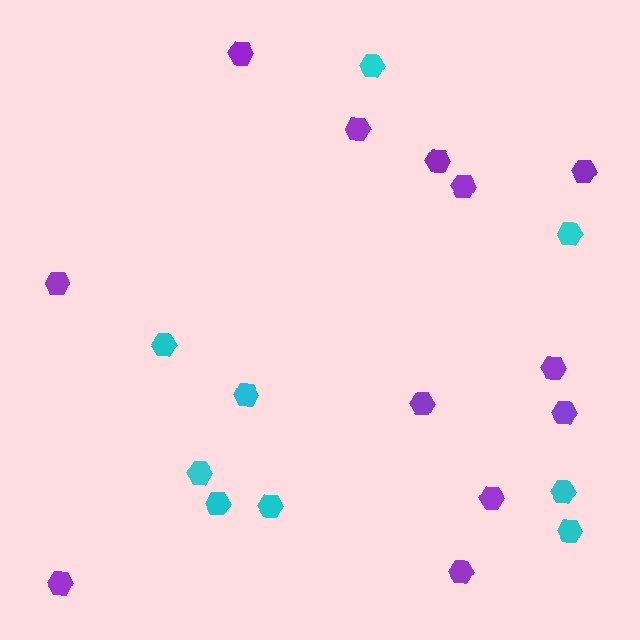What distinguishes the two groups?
There are 2 groups: one group of cyan hexagons (9) and one group of purple hexagons (12).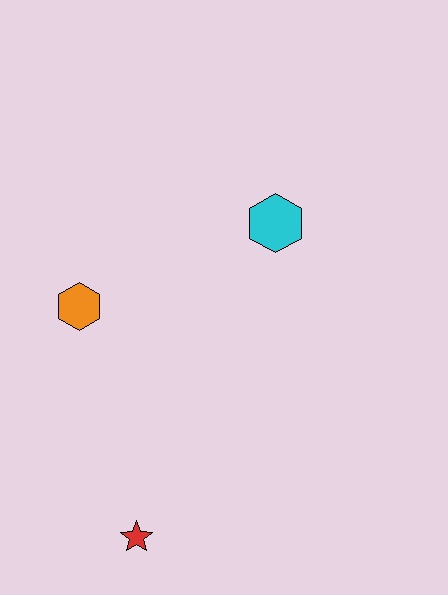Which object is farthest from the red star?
The cyan hexagon is farthest from the red star.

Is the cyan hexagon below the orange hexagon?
No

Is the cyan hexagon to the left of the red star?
No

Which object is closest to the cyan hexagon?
The orange hexagon is closest to the cyan hexagon.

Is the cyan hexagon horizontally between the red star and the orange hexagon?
No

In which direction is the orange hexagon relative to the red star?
The orange hexagon is above the red star.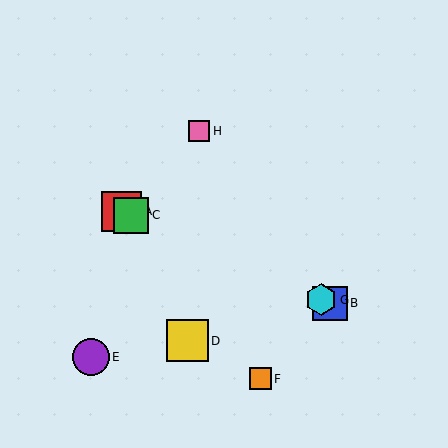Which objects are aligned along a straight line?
Objects A, B, C, G are aligned along a straight line.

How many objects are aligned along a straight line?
4 objects (A, B, C, G) are aligned along a straight line.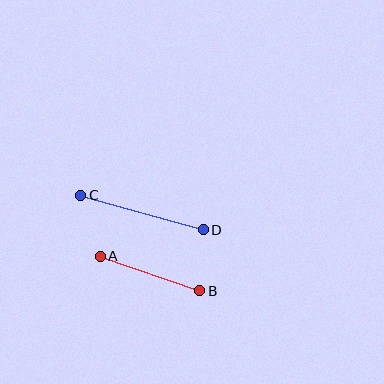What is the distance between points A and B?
The distance is approximately 106 pixels.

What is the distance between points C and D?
The distance is approximately 127 pixels.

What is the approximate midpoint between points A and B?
The midpoint is at approximately (150, 273) pixels.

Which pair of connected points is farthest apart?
Points C and D are farthest apart.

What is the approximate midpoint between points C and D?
The midpoint is at approximately (142, 212) pixels.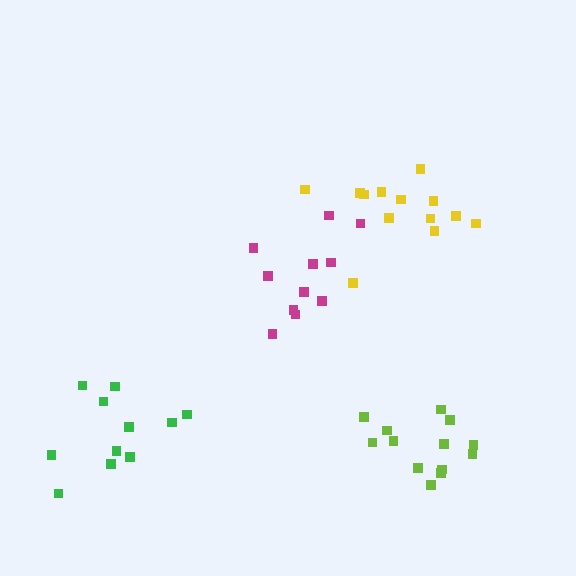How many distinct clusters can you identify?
There are 4 distinct clusters.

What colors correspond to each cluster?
The clusters are colored: yellow, green, magenta, lime.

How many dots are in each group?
Group 1: 13 dots, Group 2: 11 dots, Group 3: 11 dots, Group 4: 13 dots (48 total).